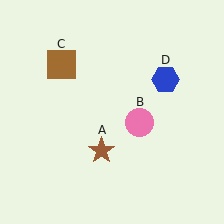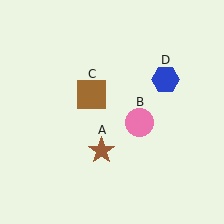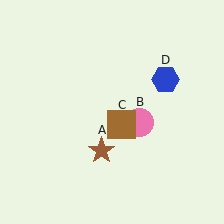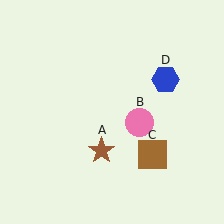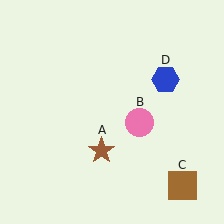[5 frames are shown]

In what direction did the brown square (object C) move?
The brown square (object C) moved down and to the right.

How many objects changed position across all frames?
1 object changed position: brown square (object C).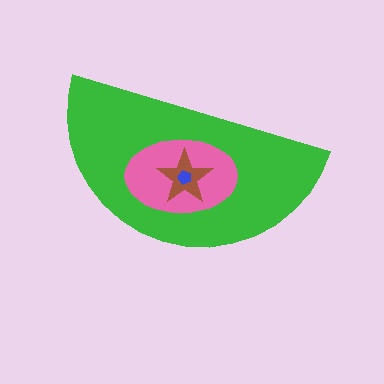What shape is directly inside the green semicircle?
The pink ellipse.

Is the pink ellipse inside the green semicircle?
Yes.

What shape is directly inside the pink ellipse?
The brown star.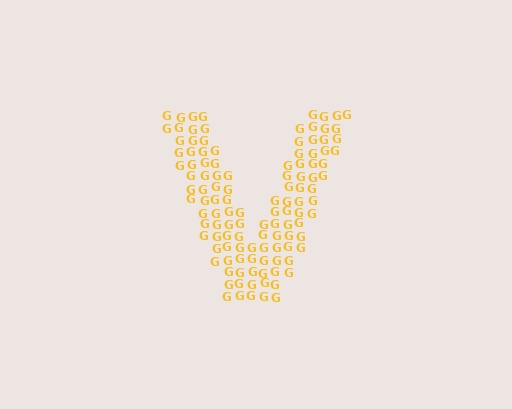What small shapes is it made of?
It is made of small letter G's.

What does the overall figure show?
The overall figure shows the letter V.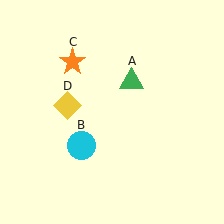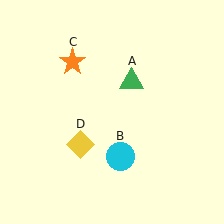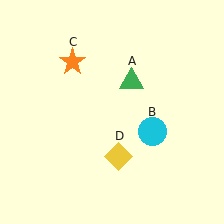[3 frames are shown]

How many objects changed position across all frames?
2 objects changed position: cyan circle (object B), yellow diamond (object D).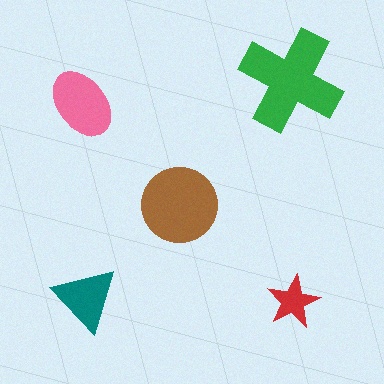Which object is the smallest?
The red star.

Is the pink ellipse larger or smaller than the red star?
Larger.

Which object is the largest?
The green cross.